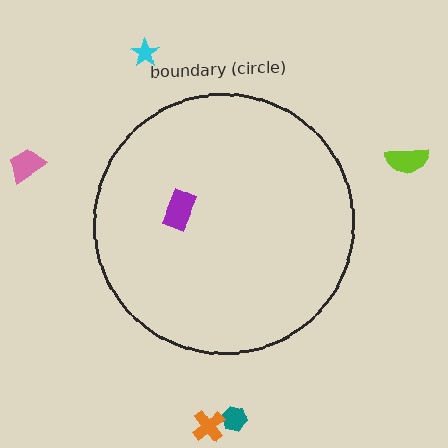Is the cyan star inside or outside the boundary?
Outside.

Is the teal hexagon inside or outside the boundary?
Outside.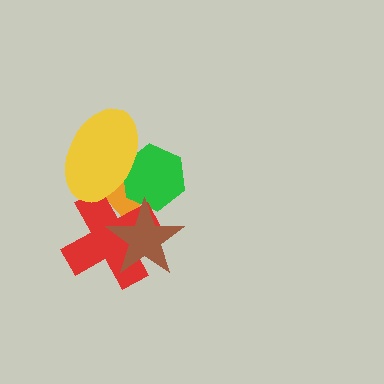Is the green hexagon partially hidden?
Yes, it is partially covered by another shape.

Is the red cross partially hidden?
Yes, it is partially covered by another shape.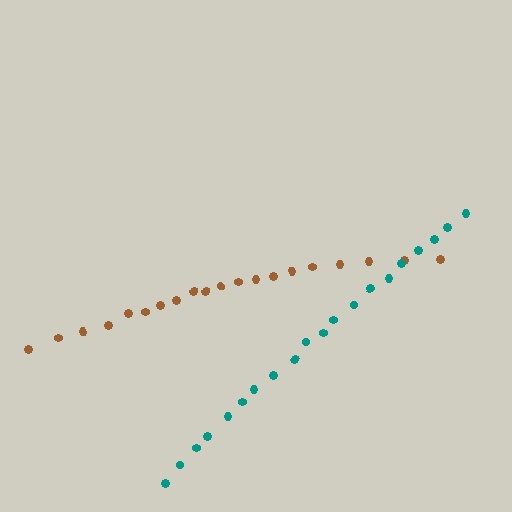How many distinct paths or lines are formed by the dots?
There are 2 distinct paths.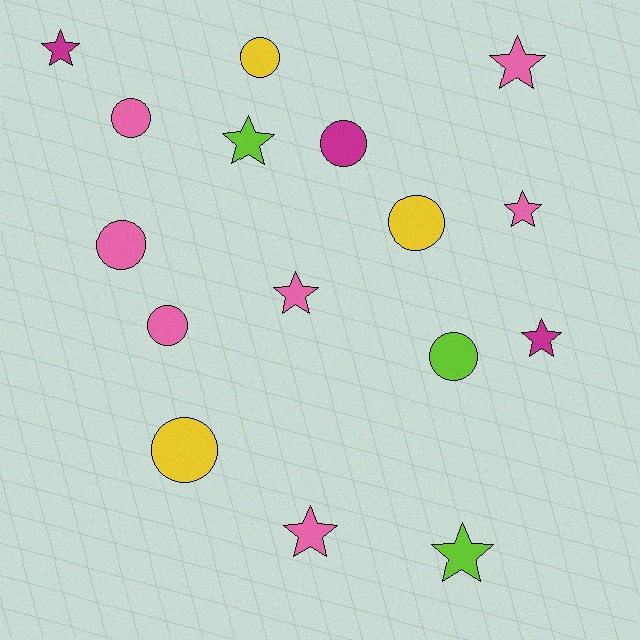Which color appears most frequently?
Pink, with 7 objects.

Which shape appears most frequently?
Star, with 8 objects.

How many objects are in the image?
There are 16 objects.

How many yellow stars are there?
There are no yellow stars.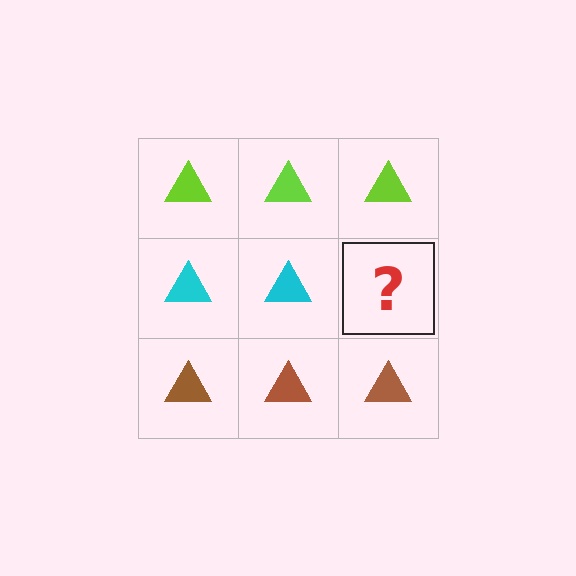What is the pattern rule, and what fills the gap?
The rule is that each row has a consistent color. The gap should be filled with a cyan triangle.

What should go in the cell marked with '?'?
The missing cell should contain a cyan triangle.